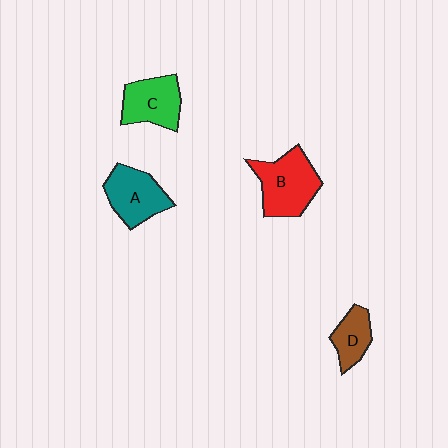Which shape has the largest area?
Shape B (red).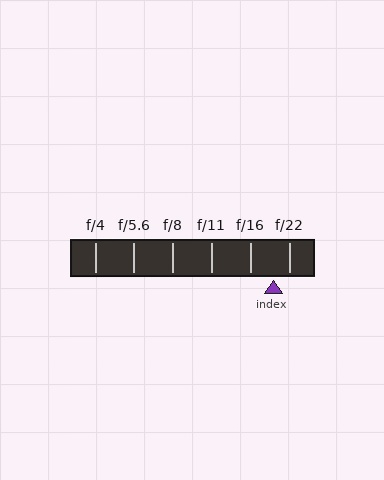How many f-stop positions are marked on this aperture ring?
There are 6 f-stop positions marked.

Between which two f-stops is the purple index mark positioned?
The index mark is between f/16 and f/22.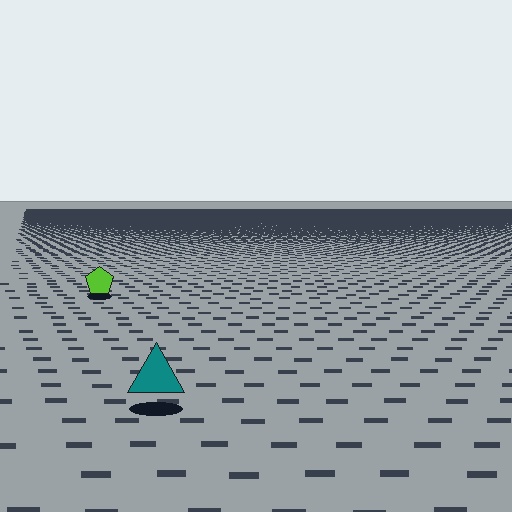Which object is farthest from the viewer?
The lime pentagon is farthest from the viewer. It appears smaller and the ground texture around it is denser.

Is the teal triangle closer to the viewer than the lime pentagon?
Yes. The teal triangle is closer — you can tell from the texture gradient: the ground texture is coarser near it.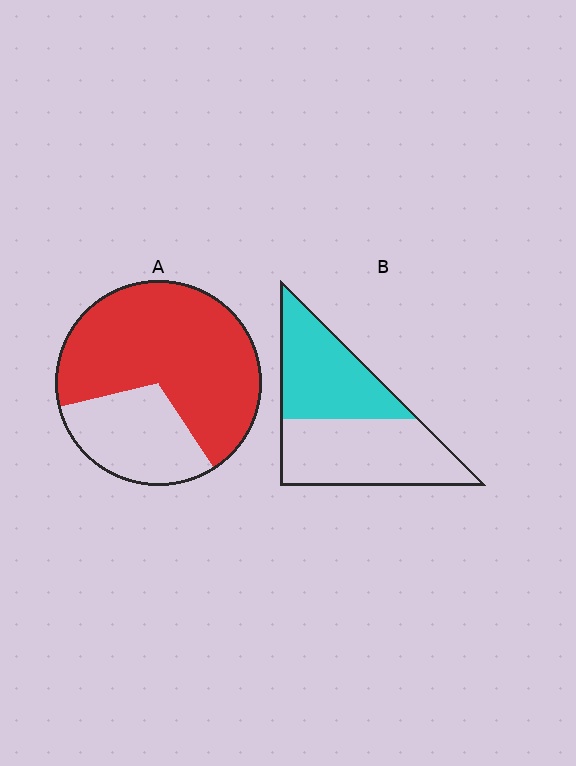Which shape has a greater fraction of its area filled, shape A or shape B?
Shape A.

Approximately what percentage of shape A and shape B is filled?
A is approximately 70% and B is approximately 45%.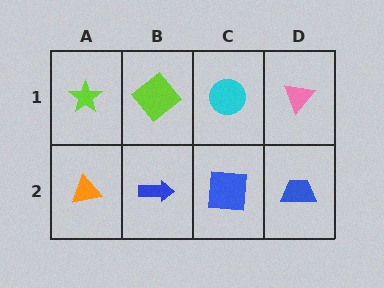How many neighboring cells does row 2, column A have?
2.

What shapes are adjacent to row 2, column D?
A pink triangle (row 1, column D), a blue square (row 2, column C).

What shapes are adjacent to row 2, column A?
A lime star (row 1, column A), a blue arrow (row 2, column B).